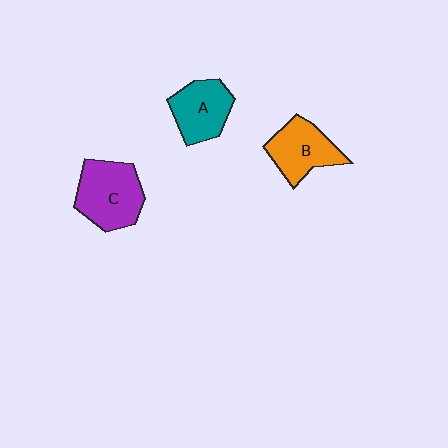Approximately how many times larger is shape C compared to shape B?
Approximately 1.2 times.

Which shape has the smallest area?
Shape A (teal).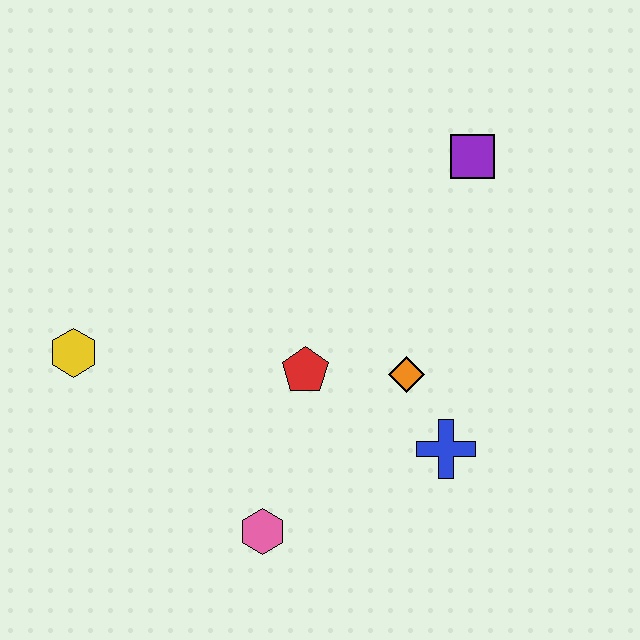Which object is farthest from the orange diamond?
The yellow hexagon is farthest from the orange diamond.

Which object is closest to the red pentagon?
The orange diamond is closest to the red pentagon.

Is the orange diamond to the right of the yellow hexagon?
Yes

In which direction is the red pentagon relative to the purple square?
The red pentagon is below the purple square.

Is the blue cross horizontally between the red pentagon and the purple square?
Yes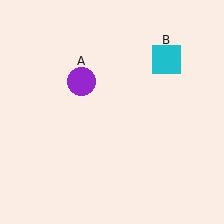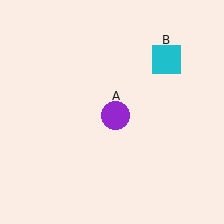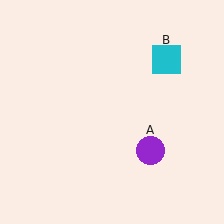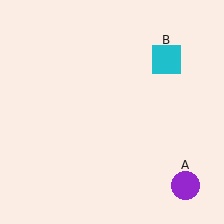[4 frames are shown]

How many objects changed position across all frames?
1 object changed position: purple circle (object A).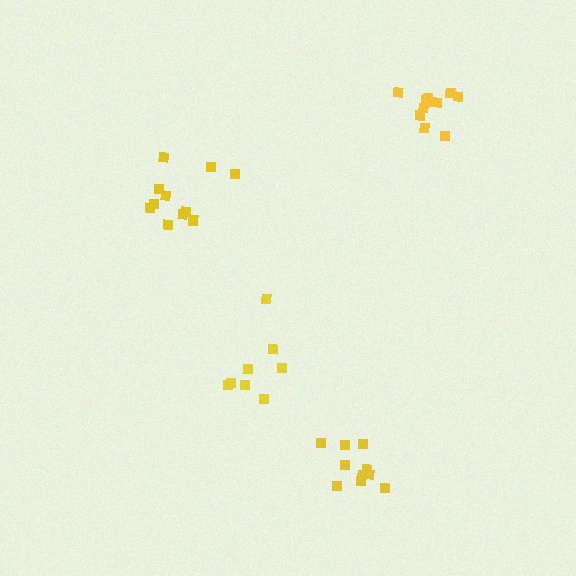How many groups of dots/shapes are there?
There are 4 groups.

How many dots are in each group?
Group 1: 11 dots, Group 2: 11 dots, Group 3: 8 dots, Group 4: 10 dots (40 total).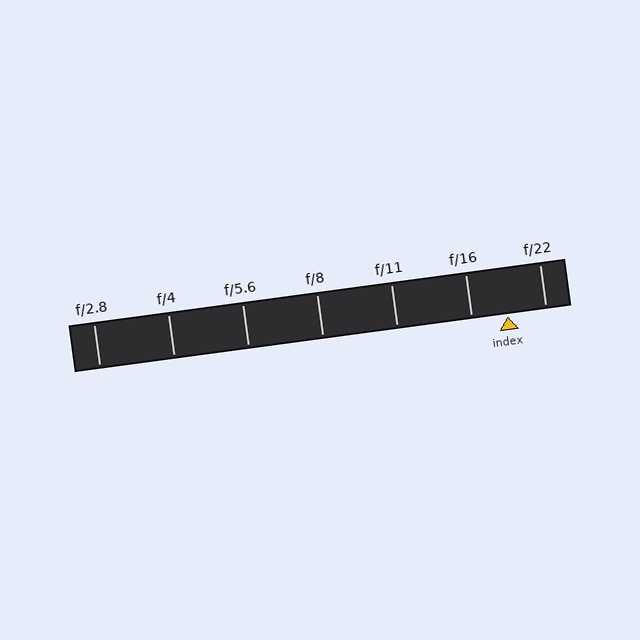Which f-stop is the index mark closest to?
The index mark is closest to f/16.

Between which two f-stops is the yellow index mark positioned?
The index mark is between f/16 and f/22.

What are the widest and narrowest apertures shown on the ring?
The widest aperture shown is f/2.8 and the narrowest is f/22.